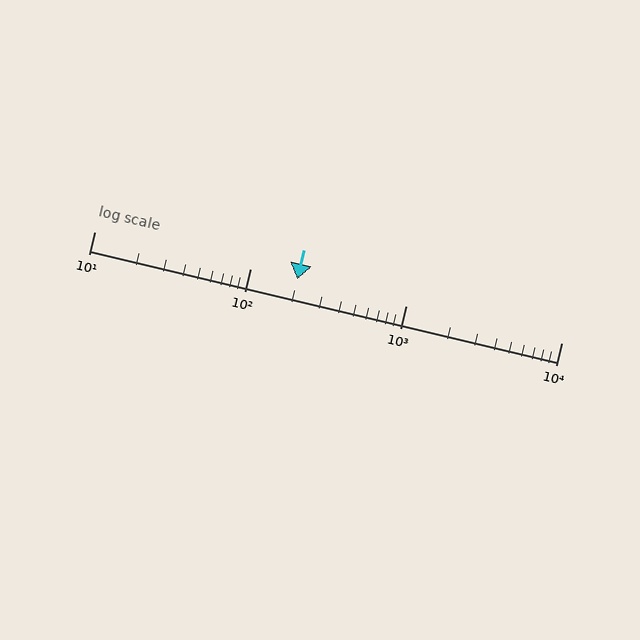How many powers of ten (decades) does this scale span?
The scale spans 3 decades, from 10 to 10000.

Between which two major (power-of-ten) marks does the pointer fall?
The pointer is between 100 and 1000.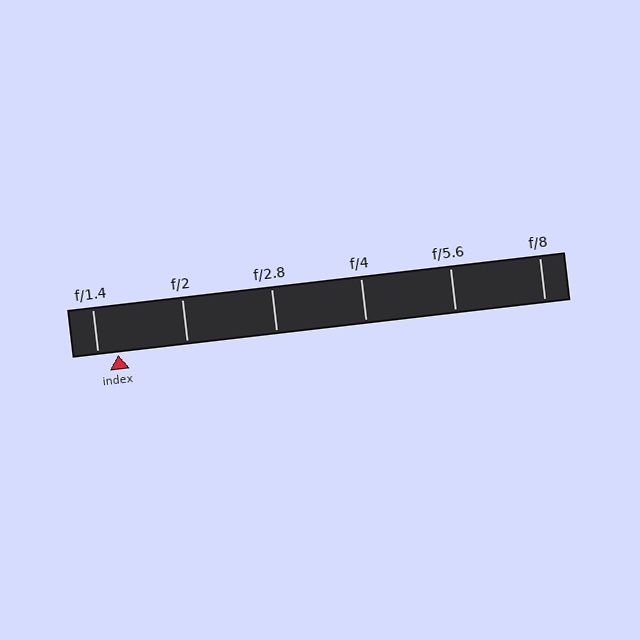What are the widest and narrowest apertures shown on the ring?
The widest aperture shown is f/1.4 and the narrowest is f/8.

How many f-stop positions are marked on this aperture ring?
There are 6 f-stop positions marked.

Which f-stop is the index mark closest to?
The index mark is closest to f/1.4.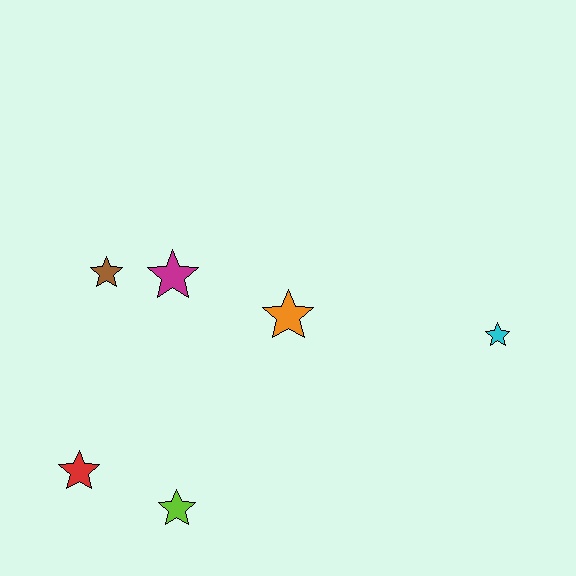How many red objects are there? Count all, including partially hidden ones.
There is 1 red object.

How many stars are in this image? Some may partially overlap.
There are 6 stars.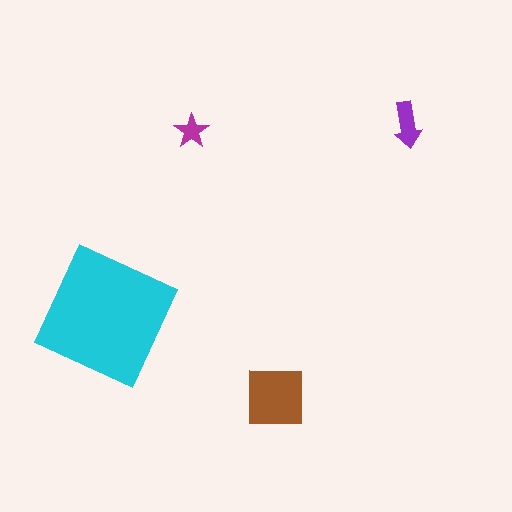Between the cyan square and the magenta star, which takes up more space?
The cyan square.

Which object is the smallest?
The magenta star.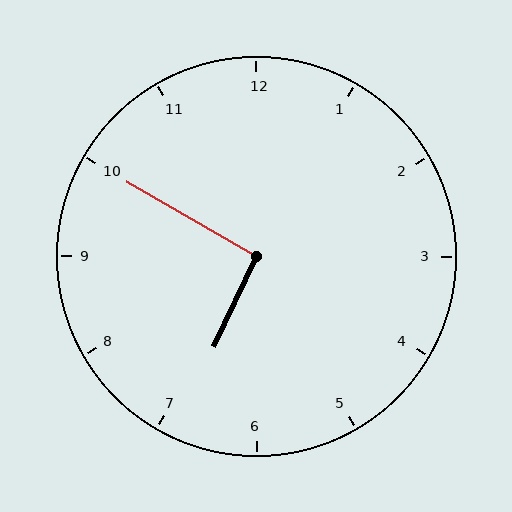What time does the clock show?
6:50.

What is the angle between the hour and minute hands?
Approximately 95 degrees.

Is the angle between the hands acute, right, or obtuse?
It is right.